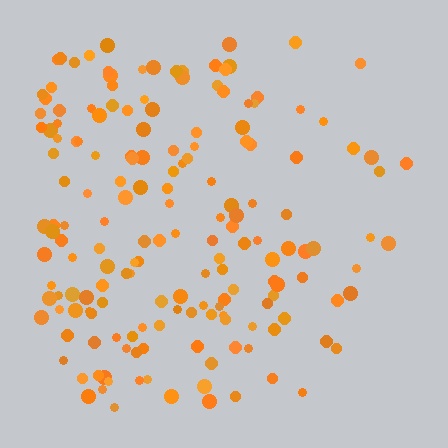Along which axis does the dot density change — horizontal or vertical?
Horizontal.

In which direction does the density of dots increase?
From right to left, with the left side densest.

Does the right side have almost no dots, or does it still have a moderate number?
Still a moderate number, just noticeably fewer than the left.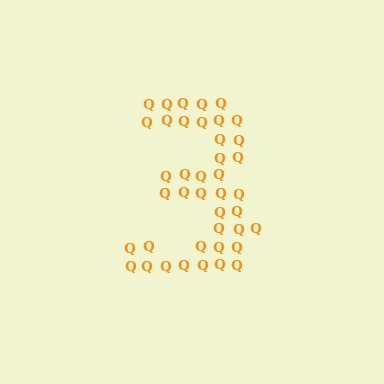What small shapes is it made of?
It is made of small letter Q's.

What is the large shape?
The large shape is the digit 3.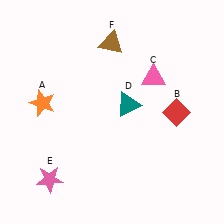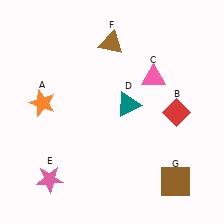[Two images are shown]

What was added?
A brown square (G) was added in Image 2.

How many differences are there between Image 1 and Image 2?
There is 1 difference between the two images.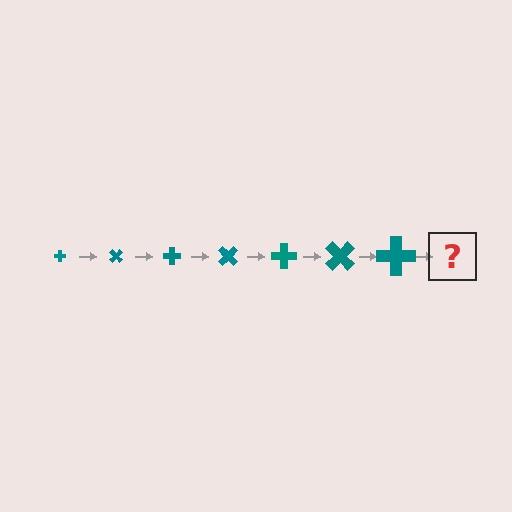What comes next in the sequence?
The next element should be a cross, larger than the previous one and rotated 315 degrees from the start.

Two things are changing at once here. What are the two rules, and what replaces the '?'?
The two rules are that the cross grows larger each step and it rotates 45 degrees each step. The '?' should be a cross, larger than the previous one and rotated 315 degrees from the start.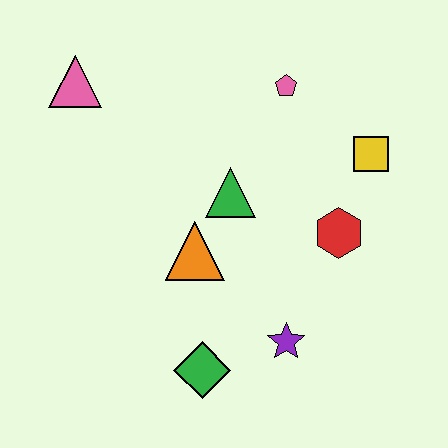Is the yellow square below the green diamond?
No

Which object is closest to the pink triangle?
The green triangle is closest to the pink triangle.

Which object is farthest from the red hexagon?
The pink triangle is farthest from the red hexagon.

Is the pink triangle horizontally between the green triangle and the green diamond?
No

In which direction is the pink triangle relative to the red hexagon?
The pink triangle is to the left of the red hexagon.